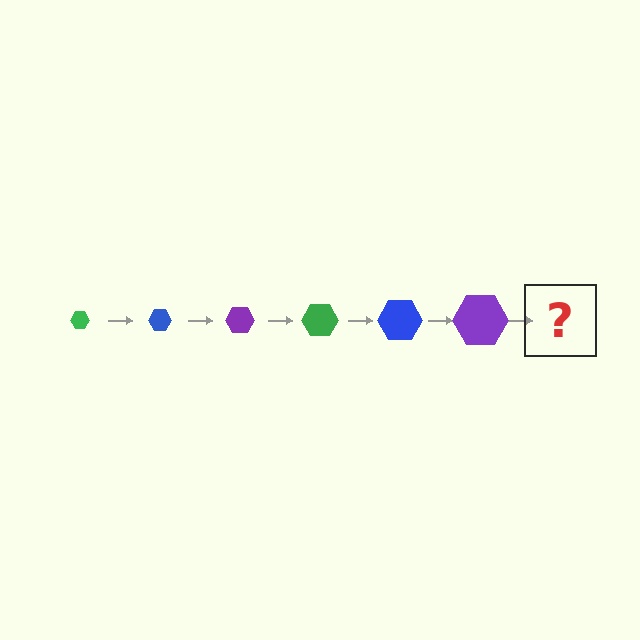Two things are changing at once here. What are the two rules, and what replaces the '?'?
The two rules are that the hexagon grows larger each step and the color cycles through green, blue, and purple. The '?' should be a green hexagon, larger than the previous one.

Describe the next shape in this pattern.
It should be a green hexagon, larger than the previous one.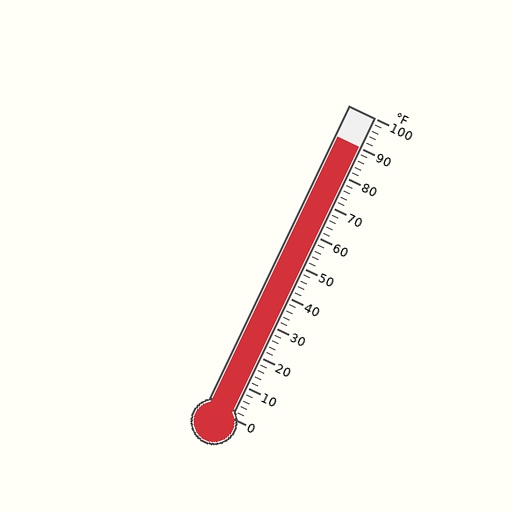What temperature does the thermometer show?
The thermometer shows approximately 90°F.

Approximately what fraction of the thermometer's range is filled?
The thermometer is filled to approximately 90% of its range.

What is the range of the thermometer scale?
The thermometer scale ranges from 0°F to 100°F.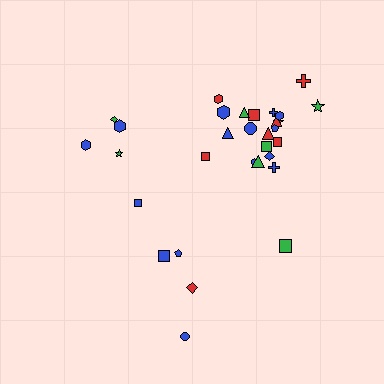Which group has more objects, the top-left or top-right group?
The top-right group.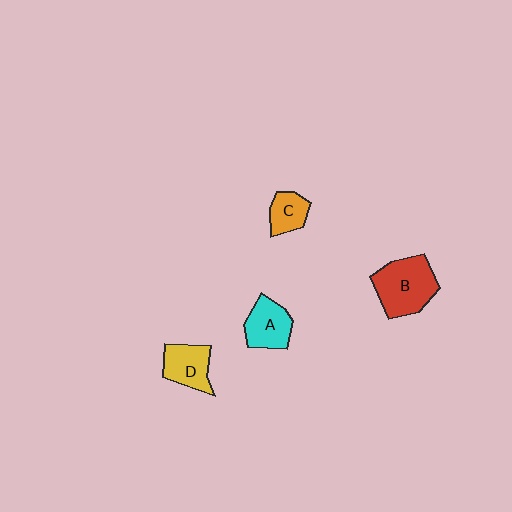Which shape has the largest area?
Shape B (red).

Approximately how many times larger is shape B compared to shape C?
Approximately 2.1 times.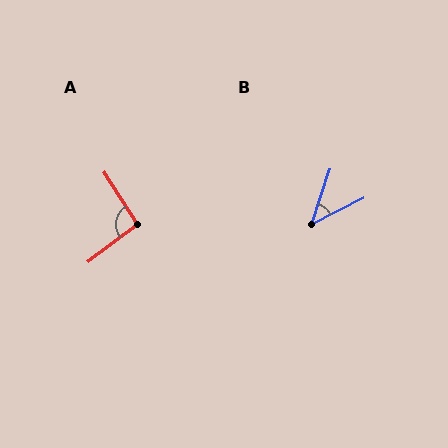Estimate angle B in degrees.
Approximately 45 degrees.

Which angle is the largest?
A, at approximately 95 degrees.